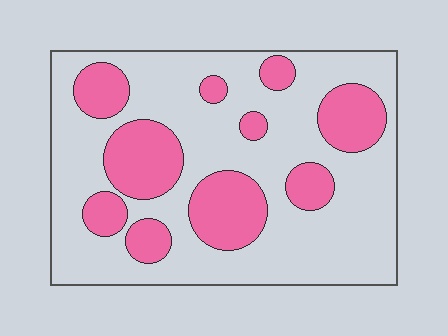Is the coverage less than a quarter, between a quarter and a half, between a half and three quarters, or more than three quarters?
Between a quarter and a half.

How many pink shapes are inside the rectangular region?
10.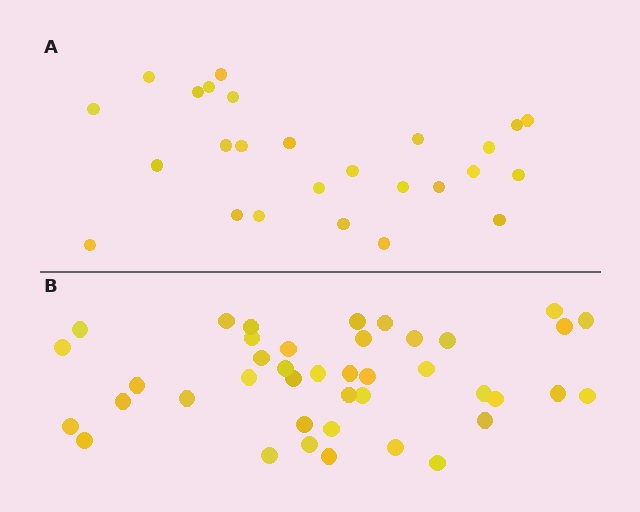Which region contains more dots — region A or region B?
Region B (the bottom region) has more dots.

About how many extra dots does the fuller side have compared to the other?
Region B has approximately 15 more dots than region A.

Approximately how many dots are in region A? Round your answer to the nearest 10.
About 30 dots. (The exact count is 26, which rounds to 30.)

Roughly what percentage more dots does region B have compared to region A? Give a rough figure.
About 60% more.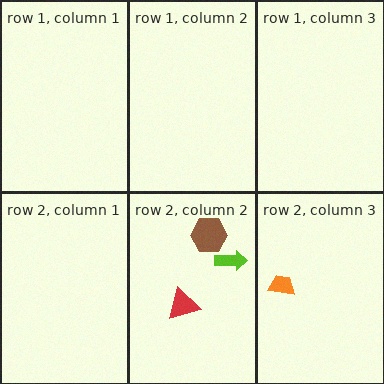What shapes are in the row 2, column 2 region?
The red triangle, the lime arrow, the brown hexagon.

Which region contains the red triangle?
The row 2, column 2 region.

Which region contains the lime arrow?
The row 2, column 2 region.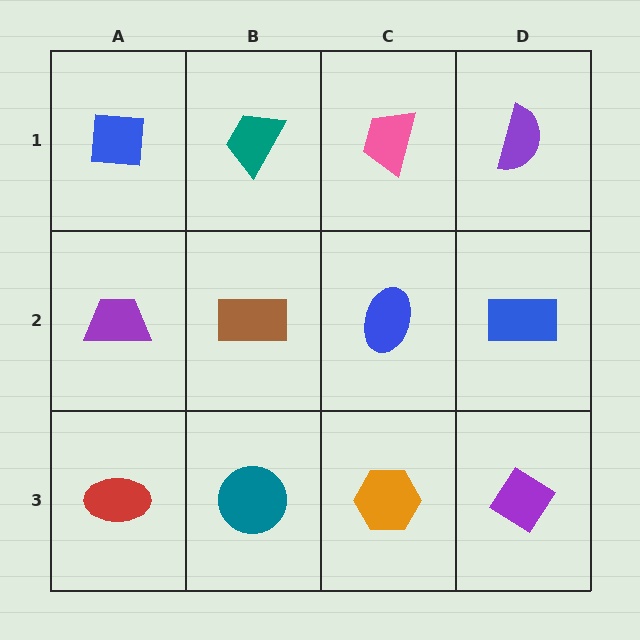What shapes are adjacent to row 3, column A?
A purple trapezoid (row 2, column A), a teal circle (row 3, column B).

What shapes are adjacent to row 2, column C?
A pink trapezoid (row 1, column C), an orange hexagon (row 3, column C), a brown rectangle (row 2, column B), a blue rectangle (row 2, column D).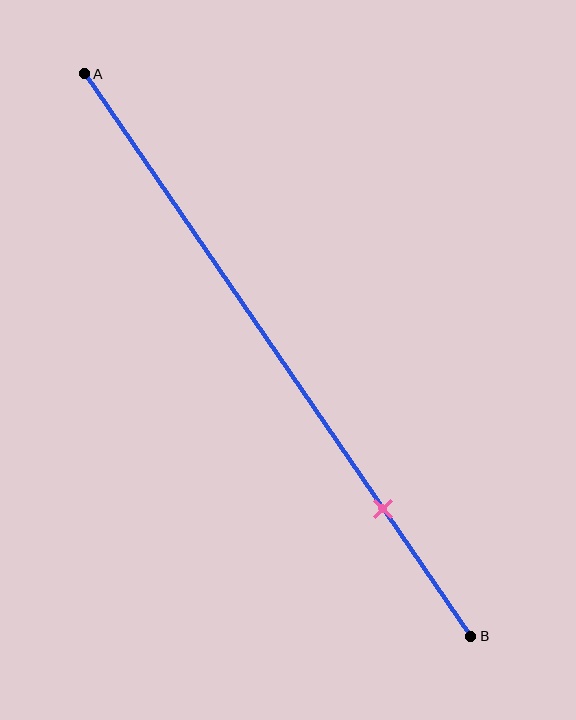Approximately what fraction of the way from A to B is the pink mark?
The pink mark is approximately 75% of the way from A to B.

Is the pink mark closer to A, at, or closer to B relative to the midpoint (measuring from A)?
The pink mark is closer to point B than the midpoint of segment AB.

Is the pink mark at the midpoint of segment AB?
No, the mark is at about 75% from A, not at the 50% midpoint.